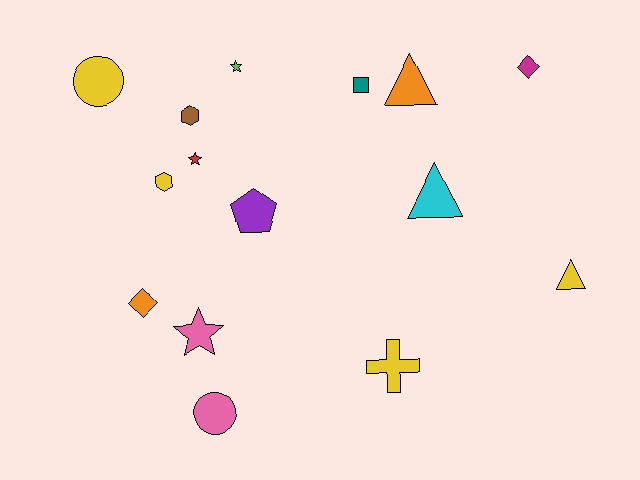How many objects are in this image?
There are 15 objects.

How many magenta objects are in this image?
There is 1 magenta object.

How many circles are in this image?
There are 2 circles.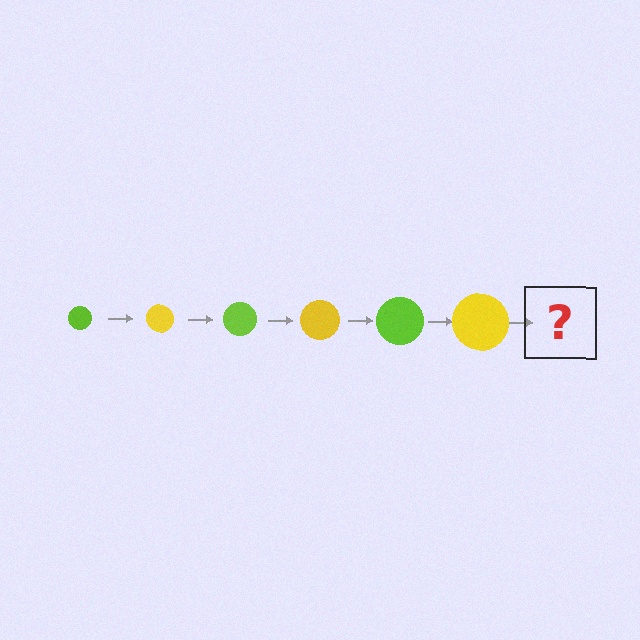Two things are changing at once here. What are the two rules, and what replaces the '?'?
The two rules are that the circle grows larger each step and the color cycles through lime and yellow. The '?' should be a lime circle, larger than the previous one.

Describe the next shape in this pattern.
It should be a lime circle, larger than the previous one.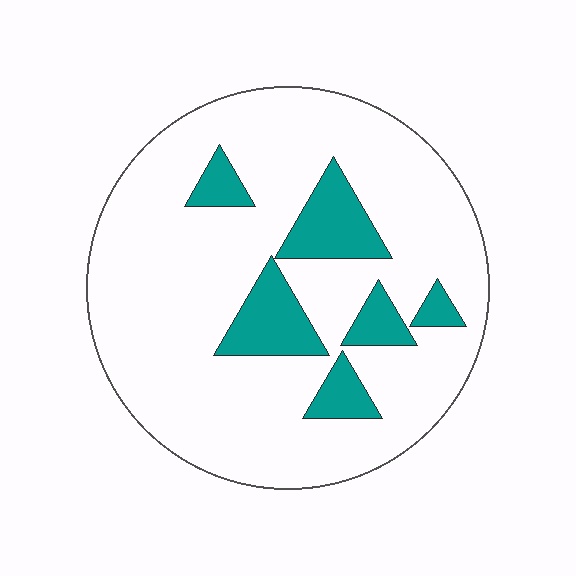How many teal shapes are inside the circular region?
6.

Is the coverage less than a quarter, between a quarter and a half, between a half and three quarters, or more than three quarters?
Less than a quarter.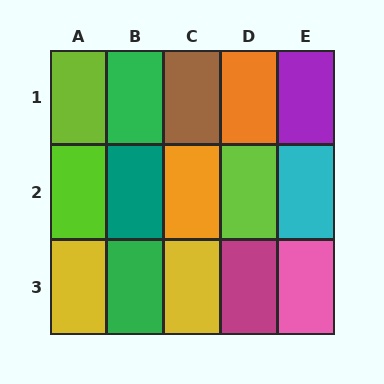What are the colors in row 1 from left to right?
Lime, green, brown, orange, purple.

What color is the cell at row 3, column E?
Pink.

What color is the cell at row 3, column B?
Green.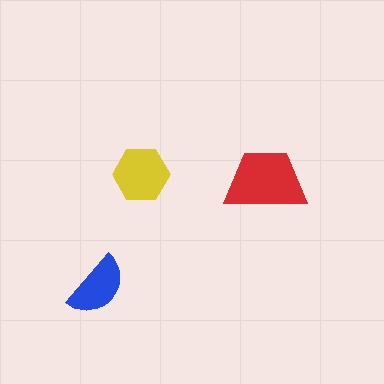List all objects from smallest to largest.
The blue semicircle, the yellow hexagon, the red trapezoid.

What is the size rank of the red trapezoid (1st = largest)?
1st.